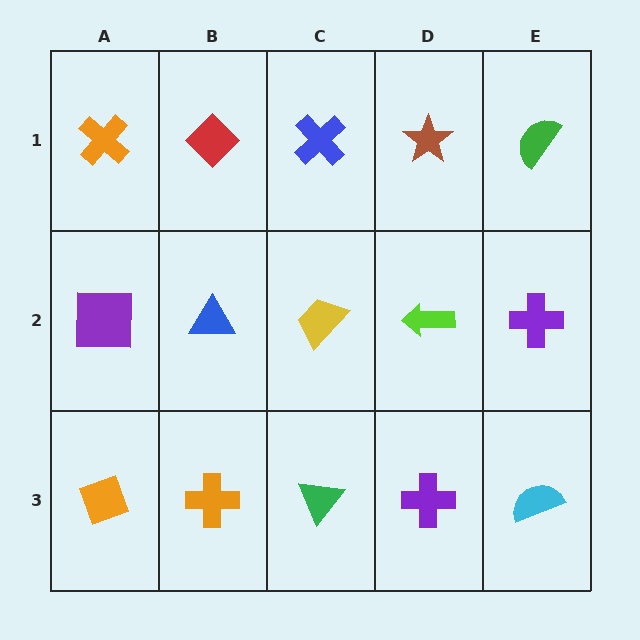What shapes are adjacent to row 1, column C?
A yellow trapezoid (row 2, column C), a red diamond (row 1, column B), a brown star (row 1, column D).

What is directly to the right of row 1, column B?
A blue cross.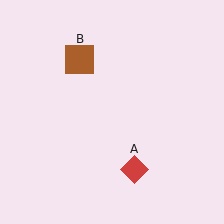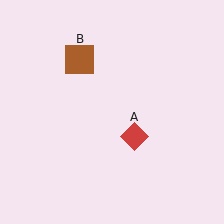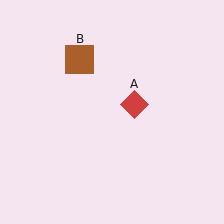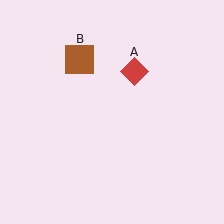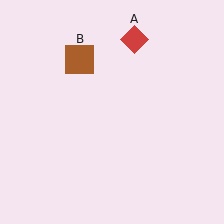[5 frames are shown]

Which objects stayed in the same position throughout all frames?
Brown square (object B) remained stationary.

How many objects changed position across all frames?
1 object changed position: red diamond (object A).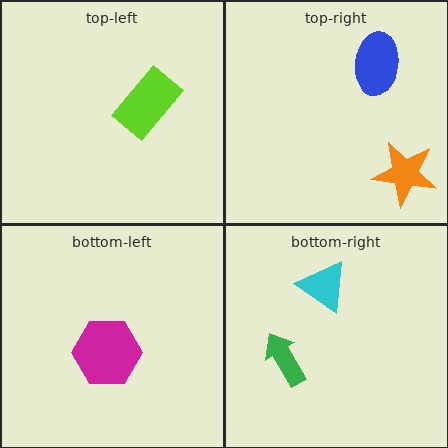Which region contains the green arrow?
The bottom-right region.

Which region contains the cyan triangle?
The bottom-right region.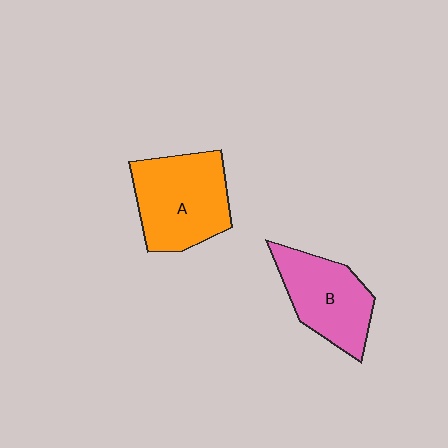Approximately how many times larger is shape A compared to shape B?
Approximately 1.2 times.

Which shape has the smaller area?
Shape B (pink).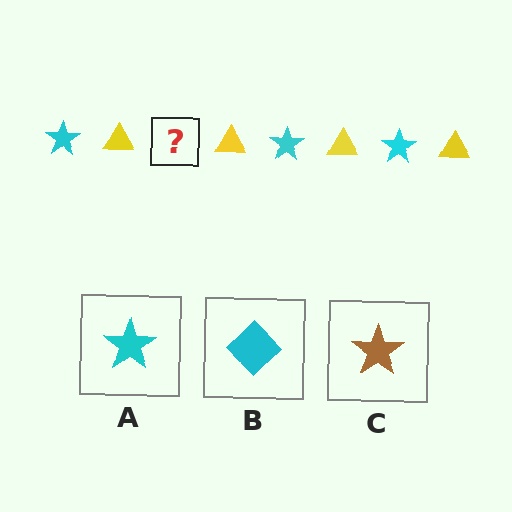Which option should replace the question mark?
Option A.